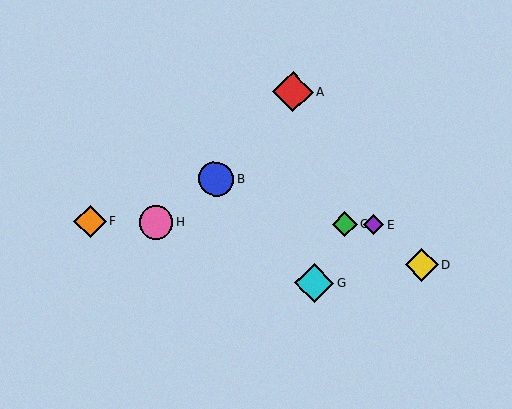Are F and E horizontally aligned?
Yes, both are at y≈221.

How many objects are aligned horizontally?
4 objects (C, E, F, H) are aligned horizontally.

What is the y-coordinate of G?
Object G is at y≈283.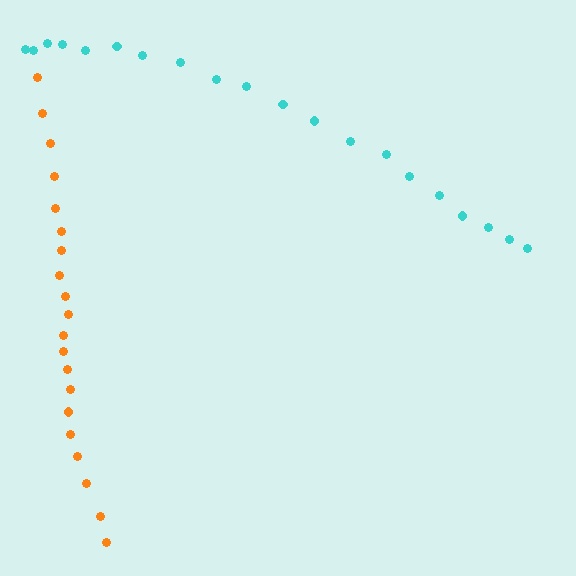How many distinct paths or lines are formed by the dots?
There are 2 distinct paths.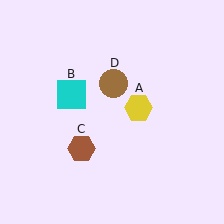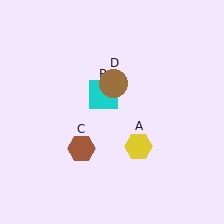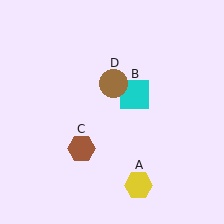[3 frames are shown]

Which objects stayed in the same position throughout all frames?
Brown hexagon (object C) and brown circle (object D) remained stationary.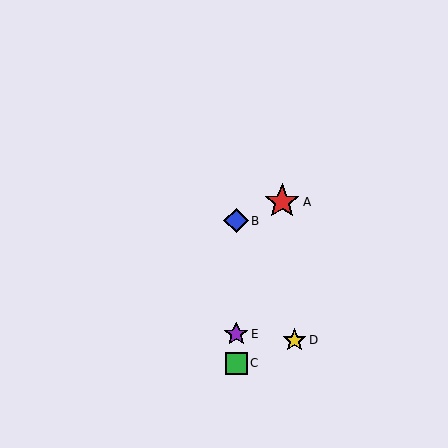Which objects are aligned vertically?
Objects B, C, E are aligned vertically.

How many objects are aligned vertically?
3 objects (B, C, E) are aligned vertically.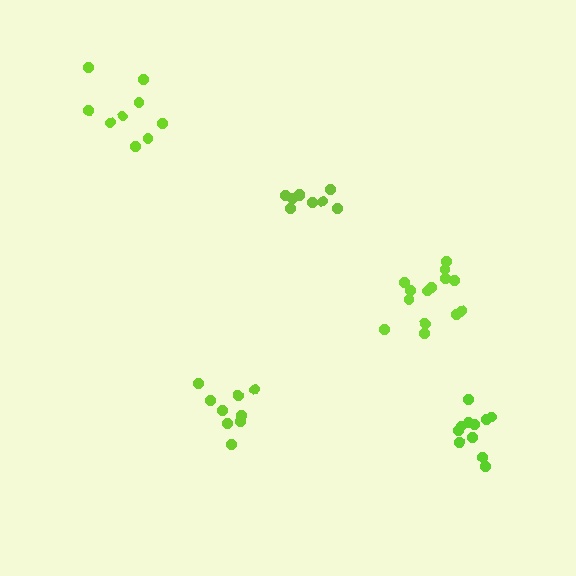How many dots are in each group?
Group 1: 14 dots, Group 2: 11 dots, Group 3: 9 dots, Group 4: 9 dots, Group 5: 9 dots (52 total).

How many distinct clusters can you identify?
There are 5 distinct clusters.